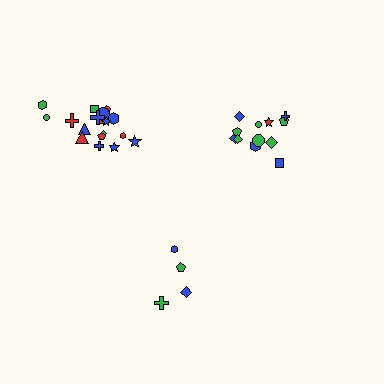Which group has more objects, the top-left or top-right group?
The top-left group.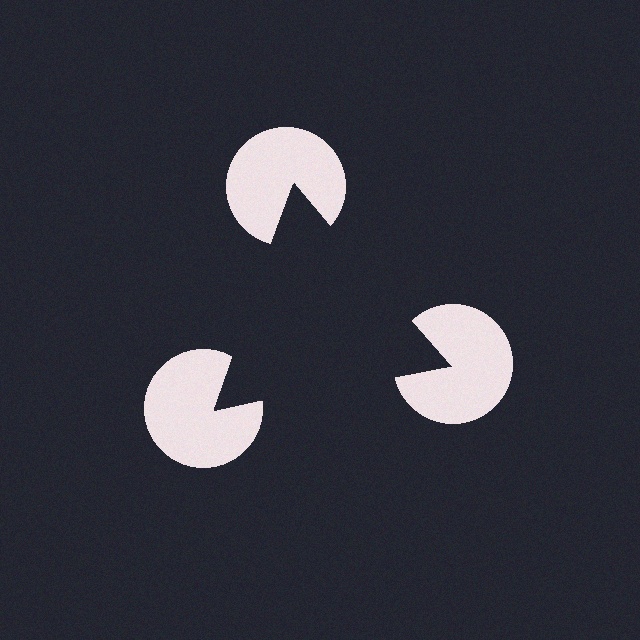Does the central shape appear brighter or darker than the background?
It typically appears slightly darker than the background, even though no actual brightness change is drawn.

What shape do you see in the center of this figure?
An illusory triangle — its edges are inferred from the aligned wedge cuts in the pac-man discs, not physically drawn.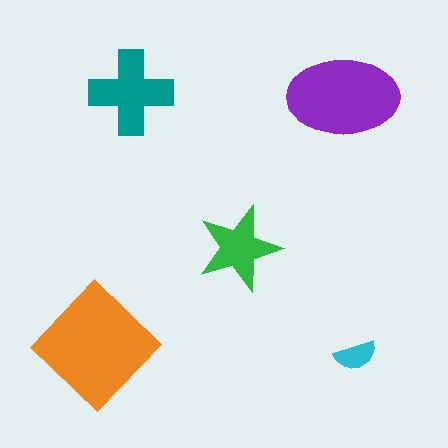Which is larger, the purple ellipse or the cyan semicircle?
The purple ellipse.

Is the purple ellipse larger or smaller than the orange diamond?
Smaller.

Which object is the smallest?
The cyan semicircle.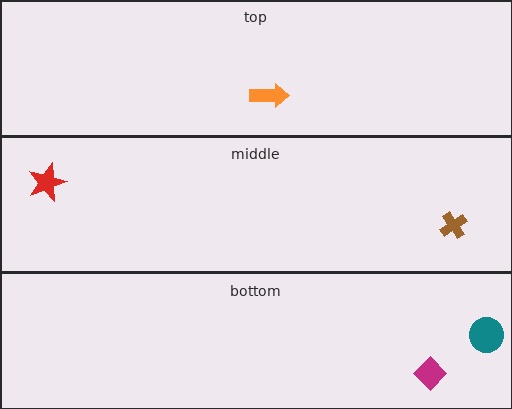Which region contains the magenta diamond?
The bottom region.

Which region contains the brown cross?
The middle region.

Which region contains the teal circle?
The bottom region.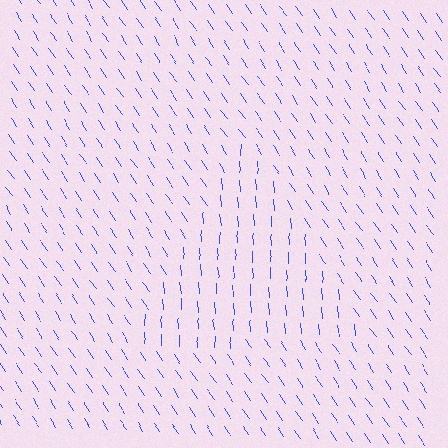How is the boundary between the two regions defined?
The boundary is defined purely by a change in line orientation (approximately 30 degrees difference). All lines are the same color and thickness.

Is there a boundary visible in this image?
Yes, there is a texture boundary formed by a change in line orientation.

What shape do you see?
I see a triangle.